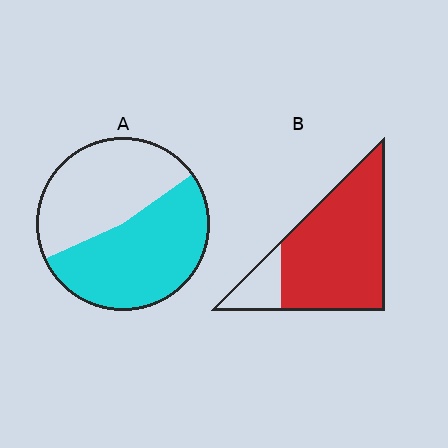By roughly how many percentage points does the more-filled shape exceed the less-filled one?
By roughly 30 percentage points (B over A).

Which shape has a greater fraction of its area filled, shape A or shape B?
Shape B.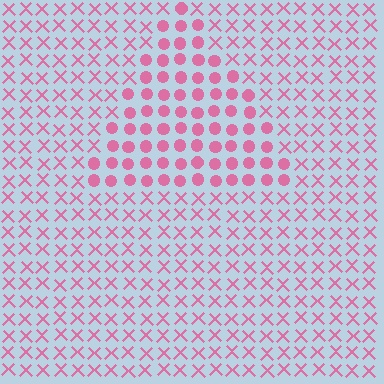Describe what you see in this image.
The image is filled with small pink elements arranged in a uniform grid. A triangle-shaped region contains circles, while the surrounding area contains X marks. The boundary is defined purely by the change in element shape.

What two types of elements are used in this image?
The image uses circles inside the triangle region and X marks outside it.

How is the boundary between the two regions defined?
The boundary is defined by a change in element shape: circles inside vs. X marks outside. All elements share the same color and spacing.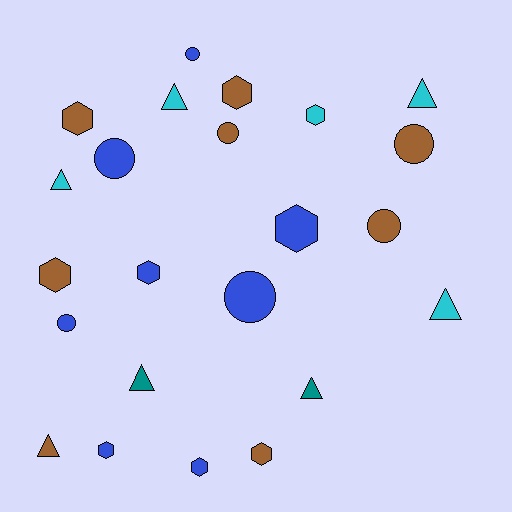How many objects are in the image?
There are 23 objects.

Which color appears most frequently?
Brown, with 8 objects.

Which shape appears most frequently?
Hexagon, with 9 objects.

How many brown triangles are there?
There is 1 brown triangle.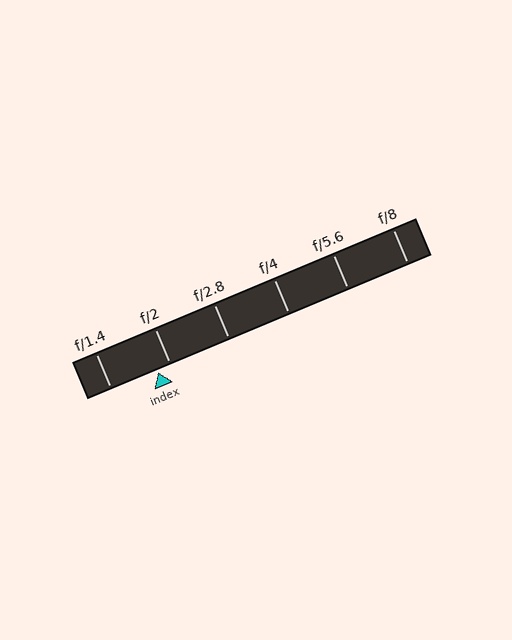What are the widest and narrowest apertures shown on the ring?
The widest aperture shown is f/1.4 and the narrowest is f/8.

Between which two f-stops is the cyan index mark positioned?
The index mark is between f/1.4 and f/2.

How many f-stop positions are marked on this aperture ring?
There are 6 f-stop positions marked.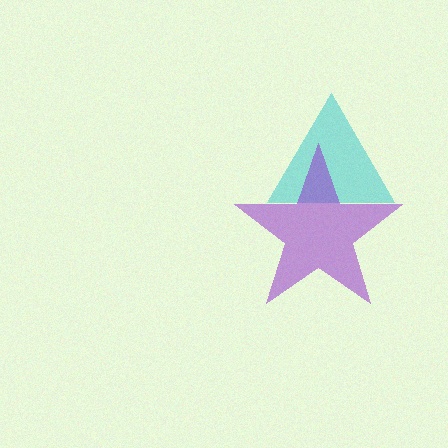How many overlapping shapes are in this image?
There are 2 overlapping shapes in the image.